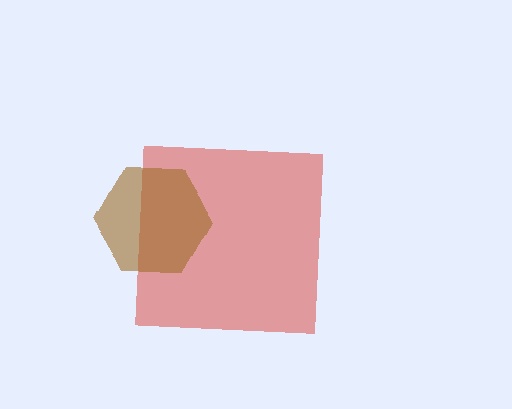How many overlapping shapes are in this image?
There are 2 overlapping shapes in the image.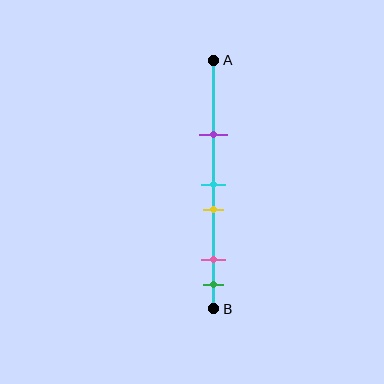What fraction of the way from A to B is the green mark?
The green mark is approximately 90% (0.9) of the way from A to B.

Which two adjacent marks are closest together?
The cyan and yellow marks are the closest adjacent pair.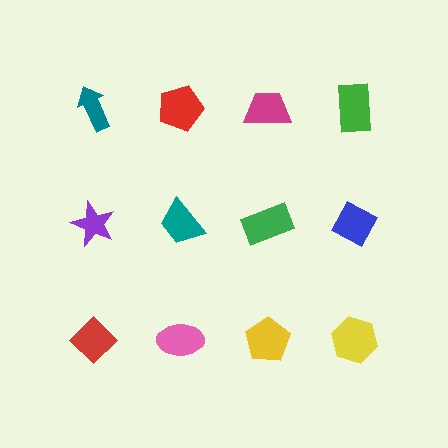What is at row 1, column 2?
A red pentagon.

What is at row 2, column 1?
A purple star.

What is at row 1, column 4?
A green rectangle.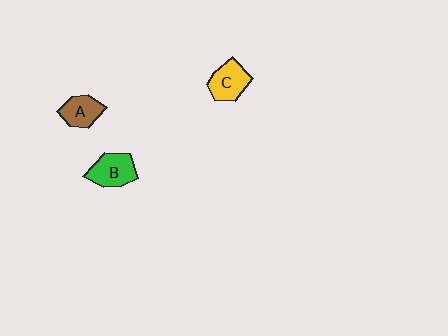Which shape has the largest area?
Shape B (green).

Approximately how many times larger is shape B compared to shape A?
Approximately 1.2 times.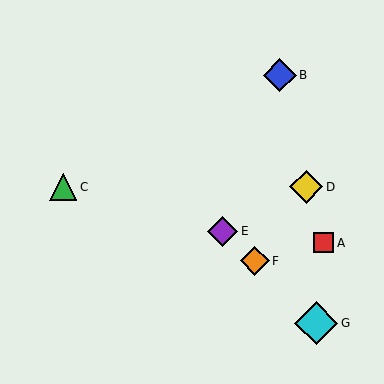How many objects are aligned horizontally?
2 objects (C, D) are aligned horizontally.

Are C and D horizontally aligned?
Yes, both are at y≈187.